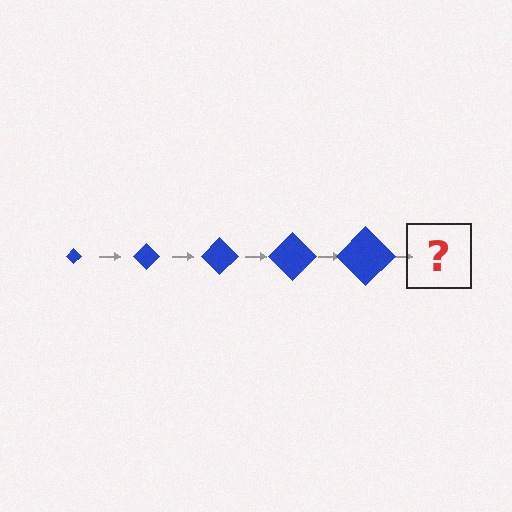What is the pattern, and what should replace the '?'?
The pattern is that the diamond gets progressively larger each step. The '?' should be a blue diamond, larger than the previous one.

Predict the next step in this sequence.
The next step is a blue diamond, larger than the previous one.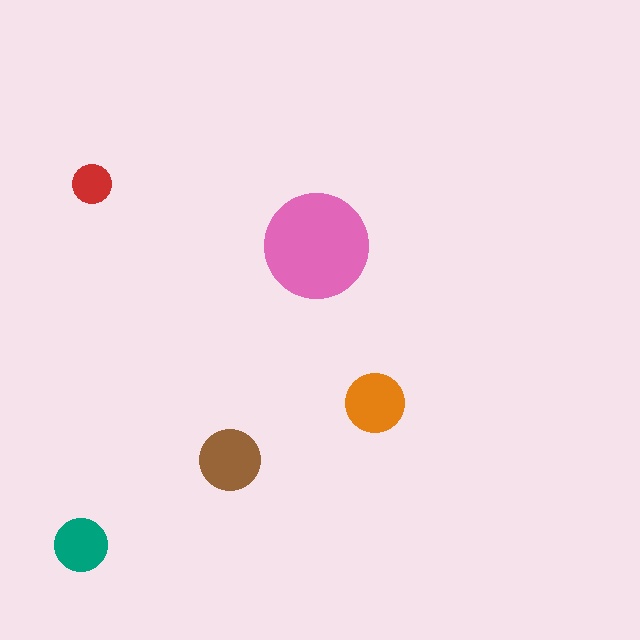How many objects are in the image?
There are 5 objects in the image.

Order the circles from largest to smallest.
the pink one, the brown one, the orange one, the teal one, the red one.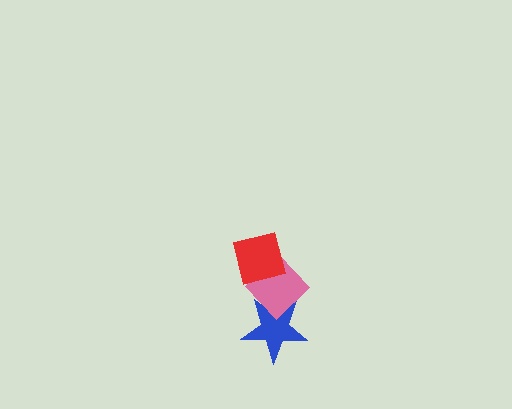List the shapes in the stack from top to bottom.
From top to bottom: the red square, the pink diamond, the blue star.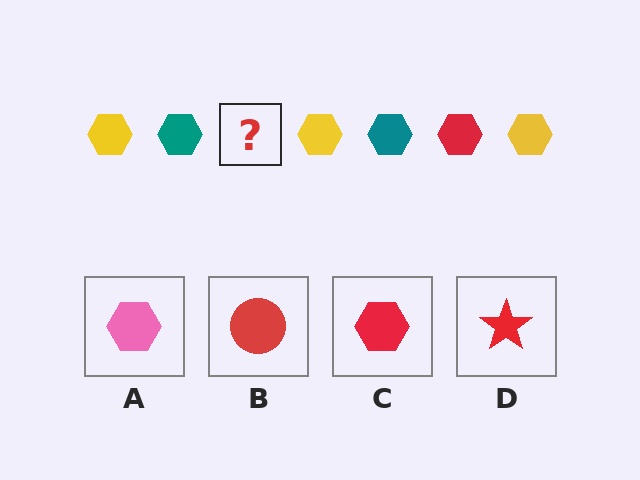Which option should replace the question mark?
Option C.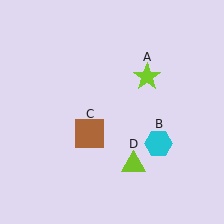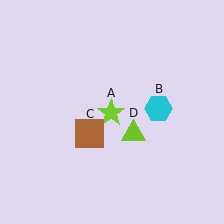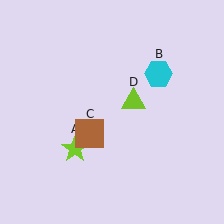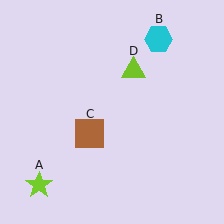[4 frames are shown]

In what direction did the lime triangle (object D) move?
The lime triangle (object D) moved up.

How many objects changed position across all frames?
3 objects changed position: lime star (object A), cyan hexagon (object B), lime triangle (object D).